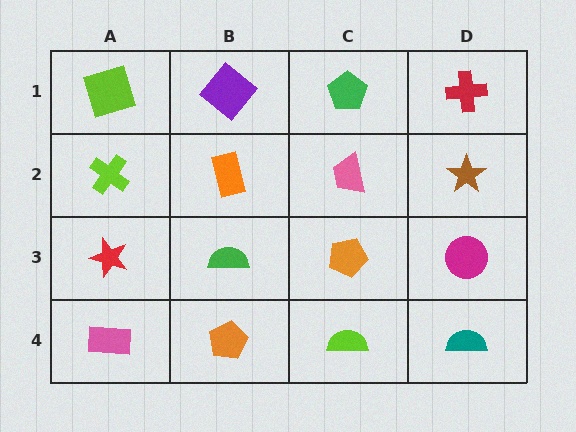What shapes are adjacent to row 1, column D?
A brown star (row 2, column D), a green pentagon (row 1, column C).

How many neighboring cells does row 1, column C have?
3.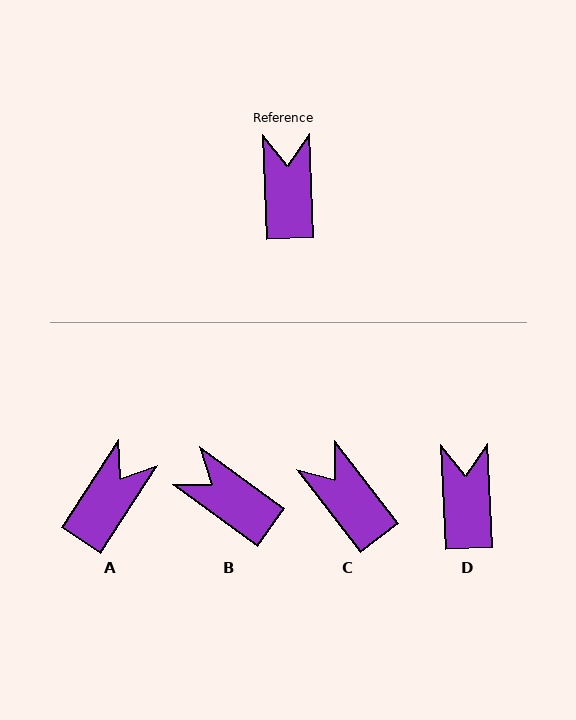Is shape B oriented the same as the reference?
No, it is off by about 52 degrees.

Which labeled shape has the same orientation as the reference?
D.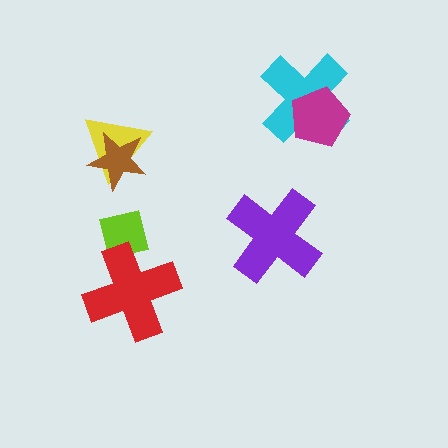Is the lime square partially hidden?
Yes, it is partially covered by another shape.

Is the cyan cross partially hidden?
Yes, it is partially covered by another shape.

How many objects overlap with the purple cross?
0 objects overlap with the purple cross.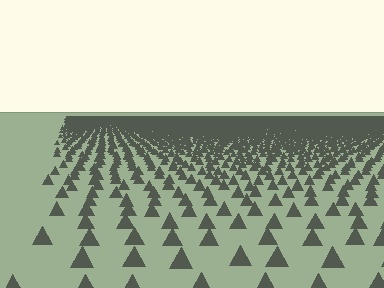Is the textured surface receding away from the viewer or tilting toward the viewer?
The surface is receding away from the viewer. Texture elements get smaller and denser toward the top.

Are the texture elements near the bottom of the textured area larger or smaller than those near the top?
Larger. Near the bottom, elements are closer to the viewer and appear at a bigger on-screen size.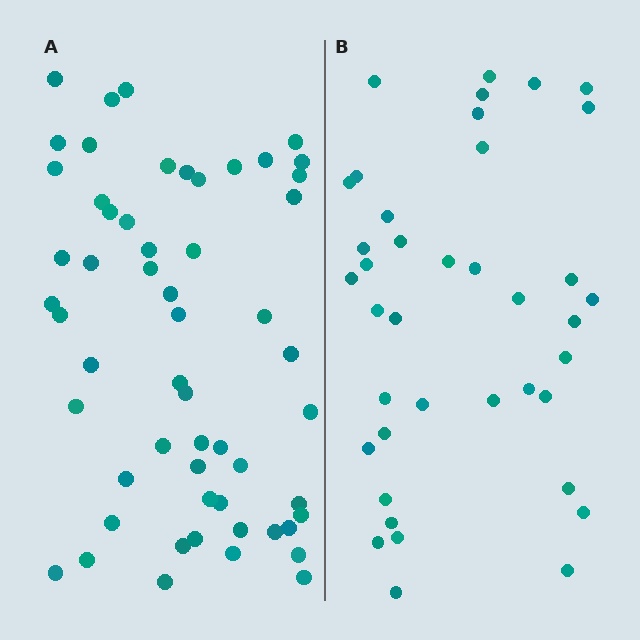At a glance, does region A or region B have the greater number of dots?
Region A (the left region) has more dots.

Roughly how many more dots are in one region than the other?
Region A has approximately 15 more dots than region B.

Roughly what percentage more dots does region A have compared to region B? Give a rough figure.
About 45% more.